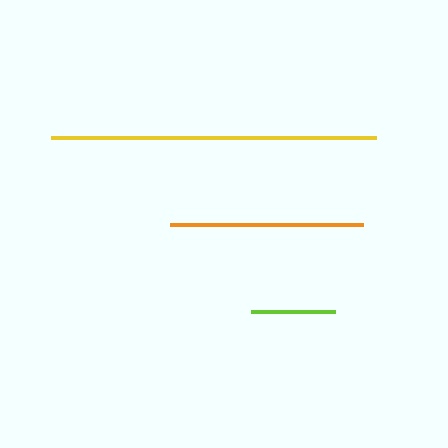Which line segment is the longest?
The yellow line is the longest at approximately 326 pixels.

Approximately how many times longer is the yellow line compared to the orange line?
The yellow line is approximately 1.7 times the length of the orange line.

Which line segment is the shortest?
The lime line is the shortest at approximately 85 pixels.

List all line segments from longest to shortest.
From longest to shortest: yellow, orange, lime.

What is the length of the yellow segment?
The yellow segment is approximately 326 pixels long.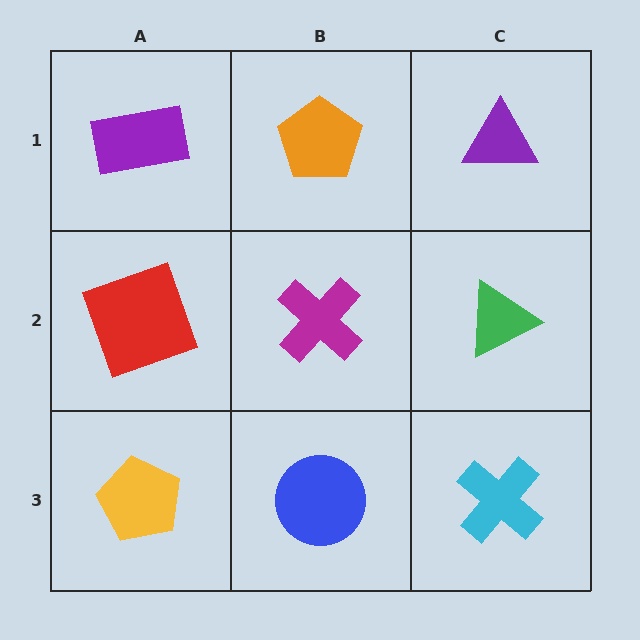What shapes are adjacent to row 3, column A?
A red square (row 2, column A), a blue circle (row 3, column B).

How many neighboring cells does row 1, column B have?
3.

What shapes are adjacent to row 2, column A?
A purple rectangle (row 1, column A), a yellow pentagon (row 3, column A), a magenta cross (row 2, column B).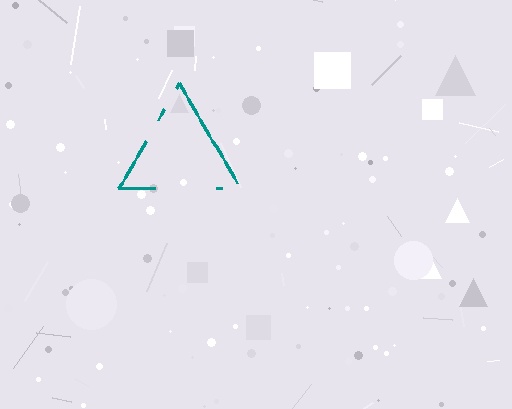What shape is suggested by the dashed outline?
The dashed outline suggests a triangle.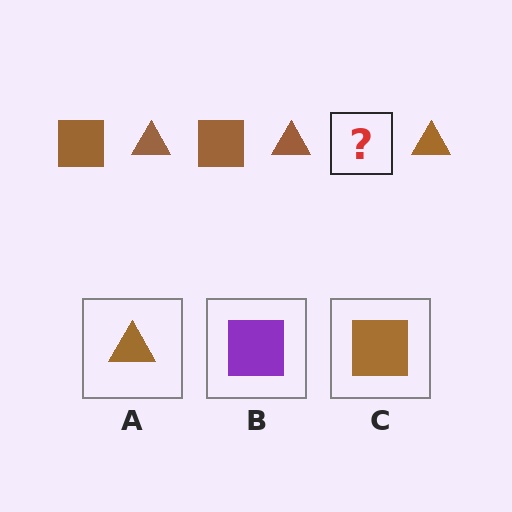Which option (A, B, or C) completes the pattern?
C.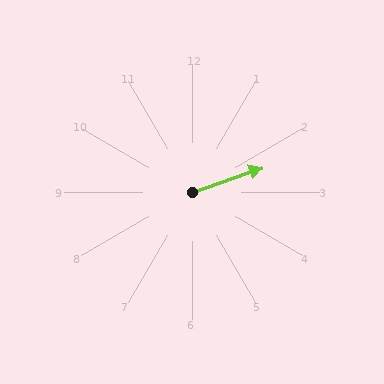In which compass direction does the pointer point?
East.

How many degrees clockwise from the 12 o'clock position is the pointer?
Approximately 71 degrees.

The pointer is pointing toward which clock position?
Roughly 2 o'clock.